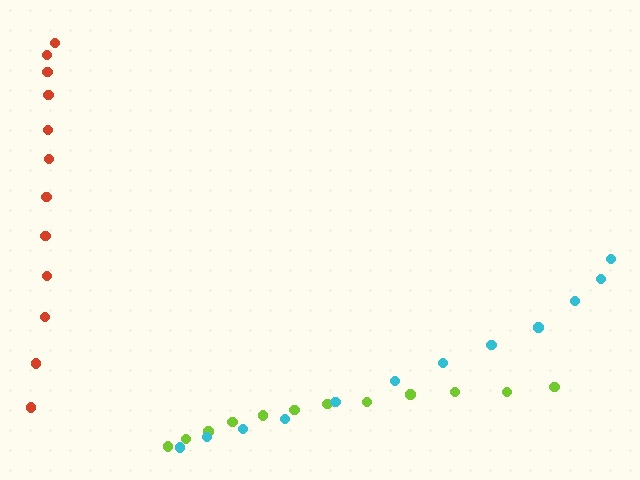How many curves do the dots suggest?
There are 3 distinct paths.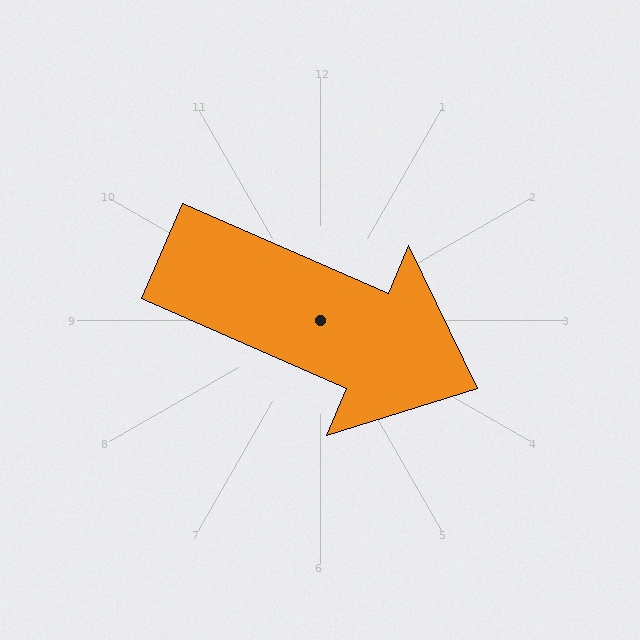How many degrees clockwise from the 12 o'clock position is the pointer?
Approximately 114 degrees.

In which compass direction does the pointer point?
Southeast.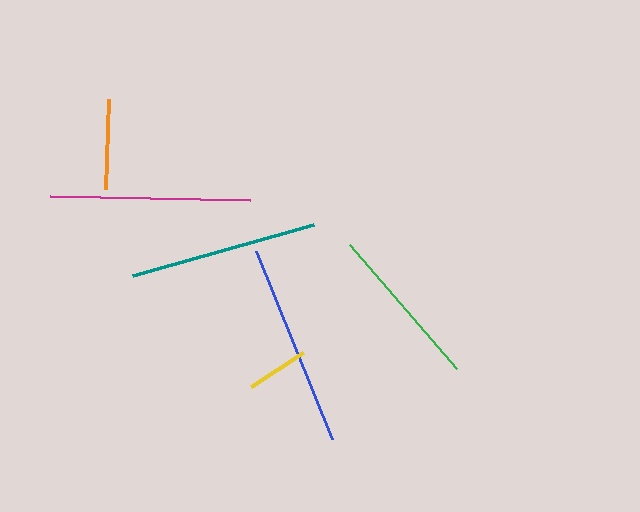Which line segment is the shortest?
The yellow line is the shortest at approximately 63 pixels.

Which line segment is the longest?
The blue line is the longest at approximately 202 pixels.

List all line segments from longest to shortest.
From longest to shortest: blue, magenta, teal, green, orange, yellow.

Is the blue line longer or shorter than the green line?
The blue line is longer than the green line.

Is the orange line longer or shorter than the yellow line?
The orange line is longer than the yellow line.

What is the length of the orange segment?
The orange segment is approximately 90 pixels long.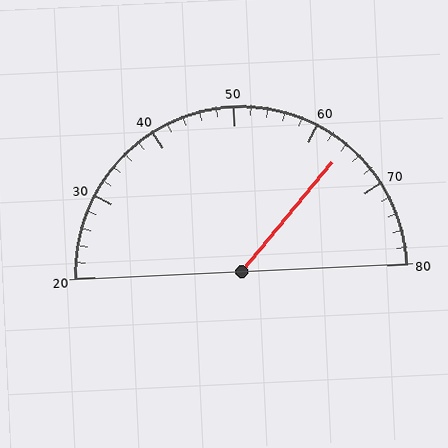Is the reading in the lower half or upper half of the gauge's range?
The reading is in the upper half of the range (20 to 80).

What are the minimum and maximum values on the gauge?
The gauge ranges from 20 to 80.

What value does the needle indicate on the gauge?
The needle indicates approximately 64.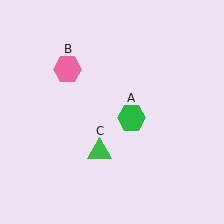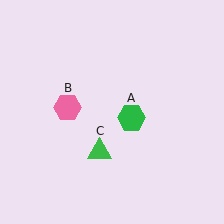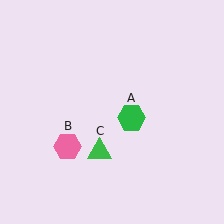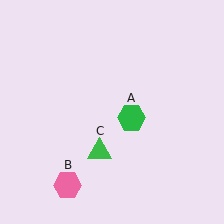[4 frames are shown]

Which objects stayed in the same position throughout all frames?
Green hexagon (object A) and green triangle (object C) remained stationary.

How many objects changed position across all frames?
1 object changed position: pink hexagon (object B).